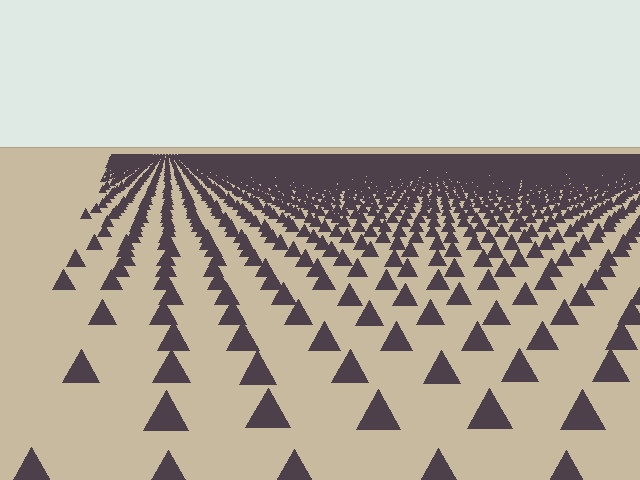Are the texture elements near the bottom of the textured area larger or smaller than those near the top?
Larger. Near the bottom, elements are closer to the viewer and appear at a bigger on-screen size.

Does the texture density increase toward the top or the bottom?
Density increases toward the top.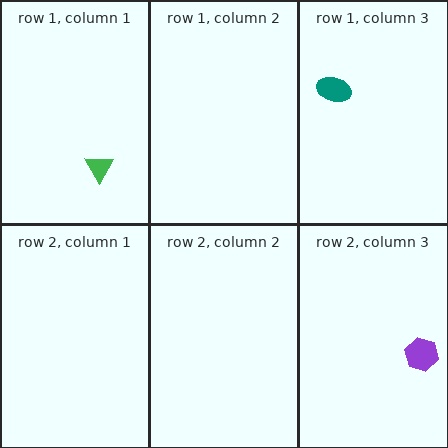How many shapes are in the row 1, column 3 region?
1.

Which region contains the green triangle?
The row 1, column 1 region.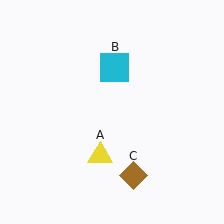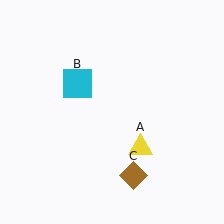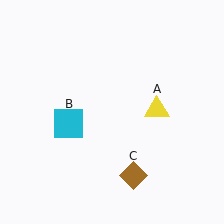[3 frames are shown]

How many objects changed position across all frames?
2 objects changed position: yellow triangle (object A), cyan square (object B).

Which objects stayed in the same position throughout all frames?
Brown diamond (object C) remained stationary.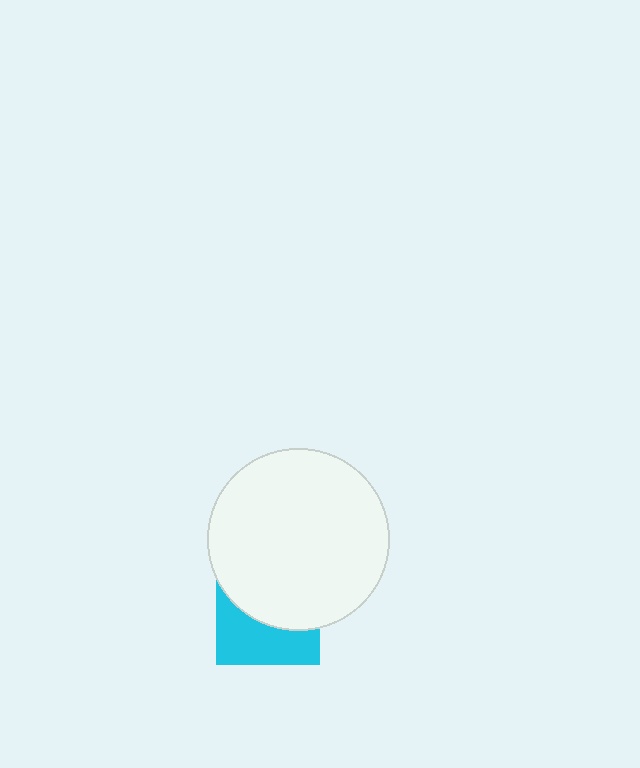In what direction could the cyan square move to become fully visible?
The cyan square could move down. That would shift it out from behind the white circle entirely.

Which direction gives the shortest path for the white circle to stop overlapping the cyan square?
Moving up gives the shortest separation.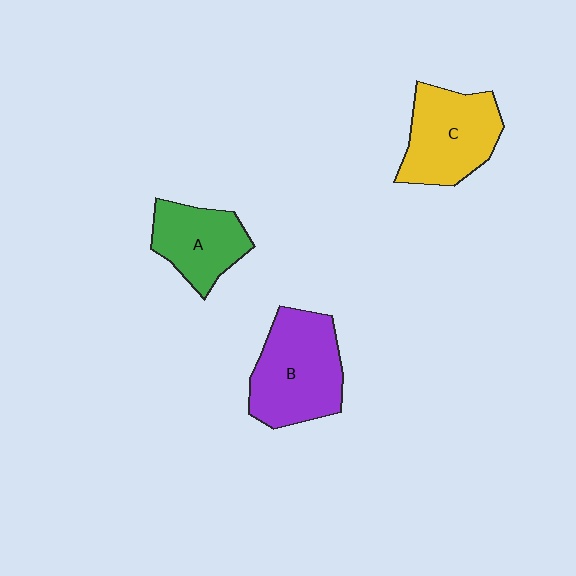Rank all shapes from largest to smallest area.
From largest to smallest: B (purple), C (yellow), A (green).